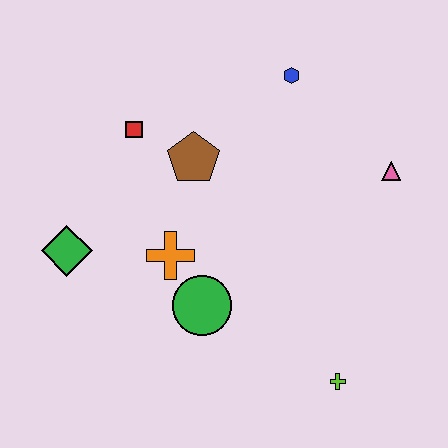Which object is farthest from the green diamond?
The pink triangle is farthest from the green diamond.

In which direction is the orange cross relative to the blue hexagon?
The orange cross is below the blue hexagon.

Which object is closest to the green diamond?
The orange cross is closest to the green diamond.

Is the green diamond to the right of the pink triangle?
No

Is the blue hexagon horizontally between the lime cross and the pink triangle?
No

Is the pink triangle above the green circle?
Yes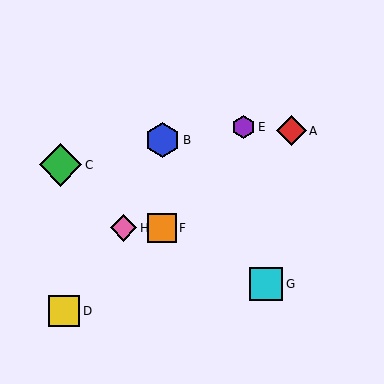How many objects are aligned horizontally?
2 objects (F, H) are aligned horizontally.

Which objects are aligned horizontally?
Objects F, H are aligned horizontally.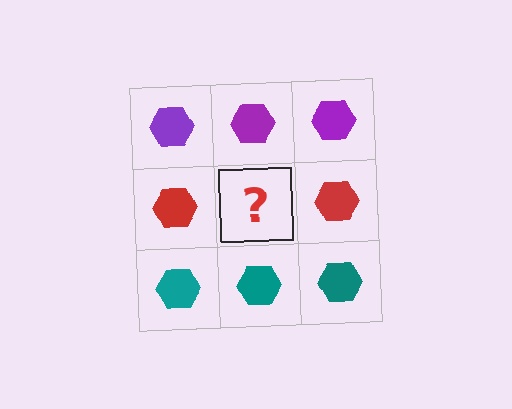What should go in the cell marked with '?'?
The missing cell should contain a red hexagon.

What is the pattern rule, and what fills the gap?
The rule is that each row has a consistent color. The gap should be filled with a red hexagon.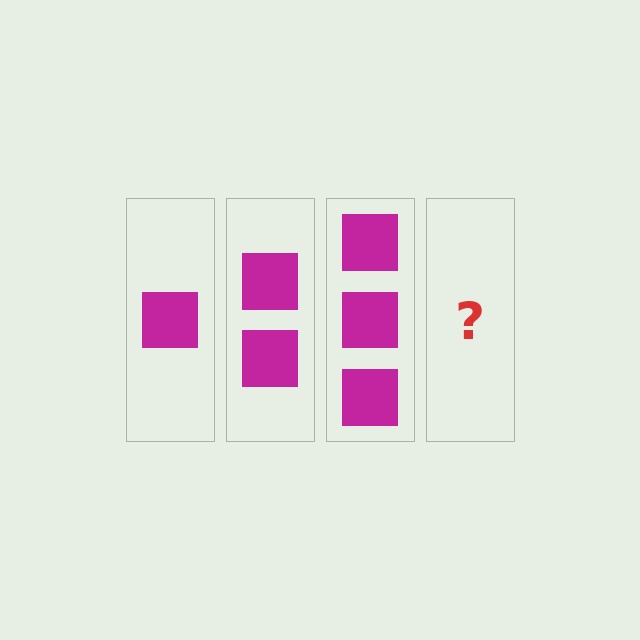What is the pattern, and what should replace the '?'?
The pattern is that each step adds one more square. The '?' should be 4 squares.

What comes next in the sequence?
The next element should be 4 squares.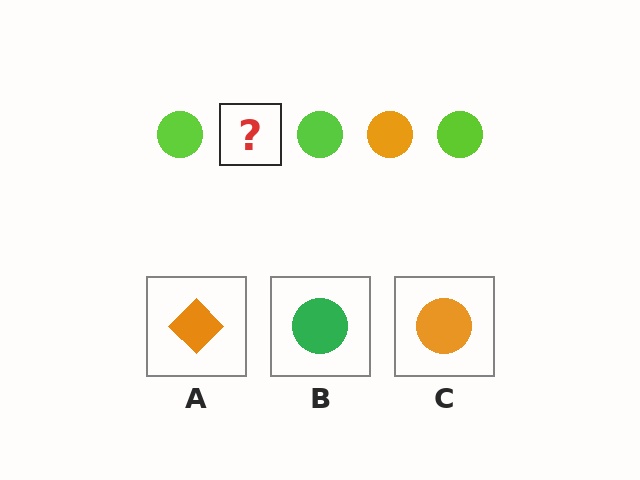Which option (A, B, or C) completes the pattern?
C.